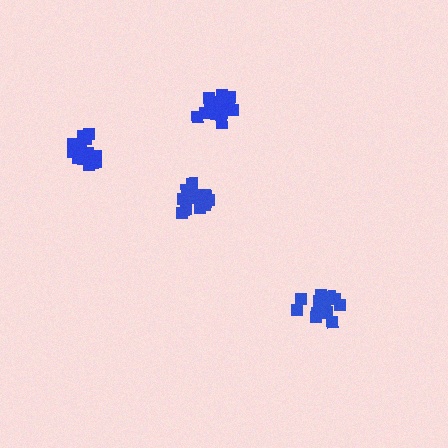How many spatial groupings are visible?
There are 4 spatial groupings.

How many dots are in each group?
Group 1: 15 dots, Group 2: 19 dots, Group 3: 16 dots, Group 4: 19 dots (69 total).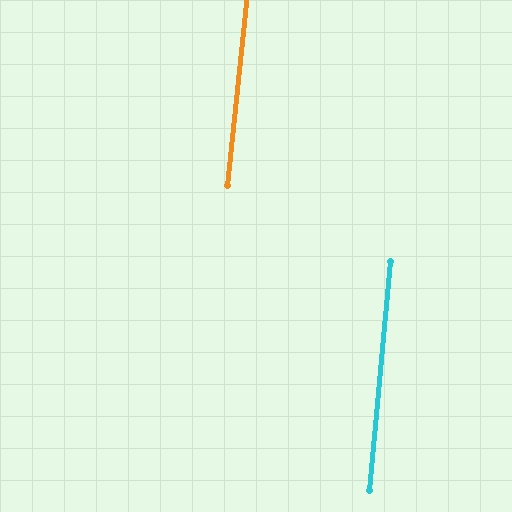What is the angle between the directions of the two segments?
Approximately 1 degree.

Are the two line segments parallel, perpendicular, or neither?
Parallel — their directions differ by only 0.9°.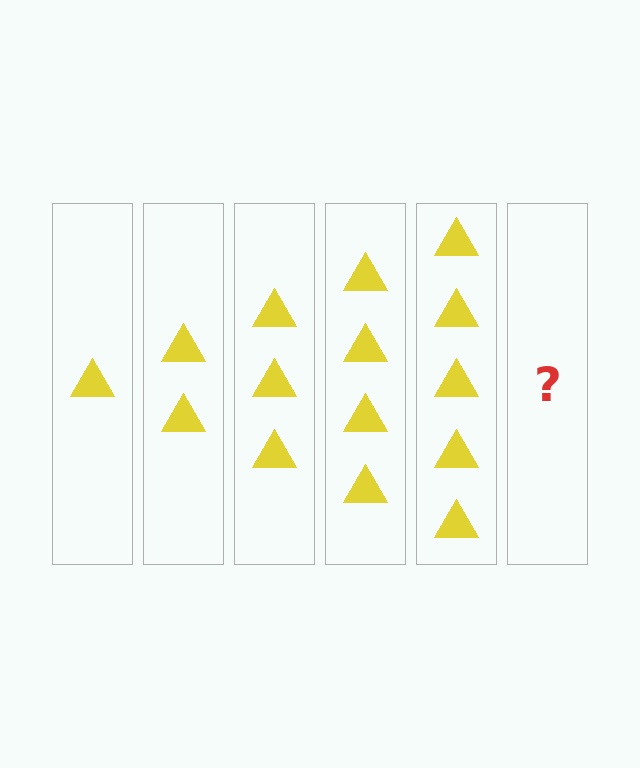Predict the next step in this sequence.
The next step is 6 triangles.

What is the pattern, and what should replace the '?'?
The pattern is that each step adds one more triangle. The '?' should be 6 triangles.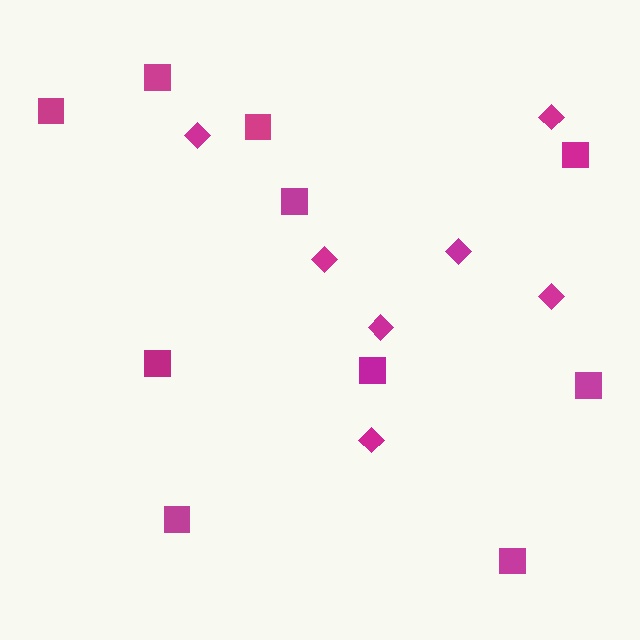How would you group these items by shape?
There are 2 groups: one group of squares (10) and one group of diamonds (7).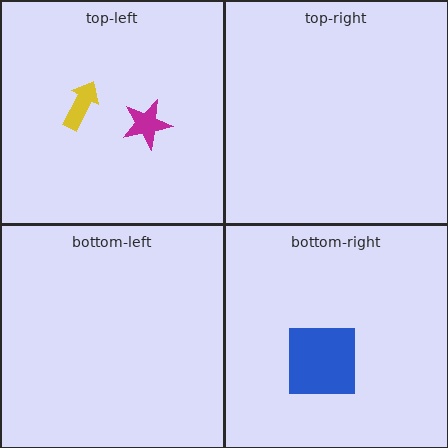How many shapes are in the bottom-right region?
1.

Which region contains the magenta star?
The top-left region.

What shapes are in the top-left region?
The yellow arrow, the magenta star.